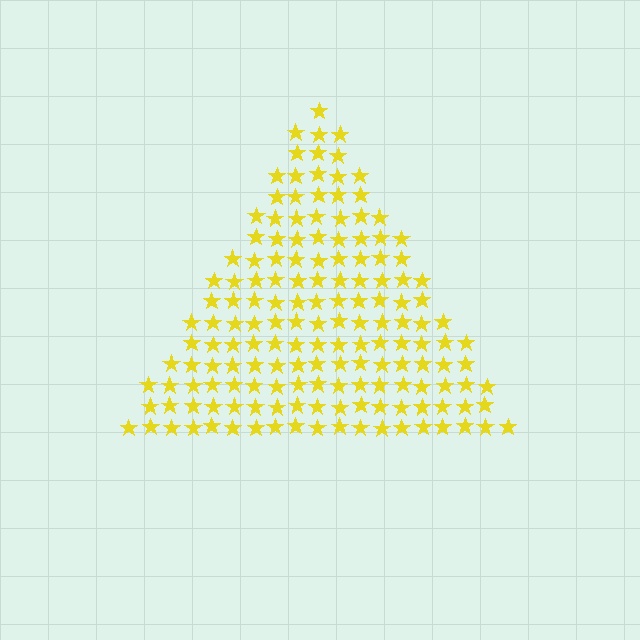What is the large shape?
The large shape is a triangle.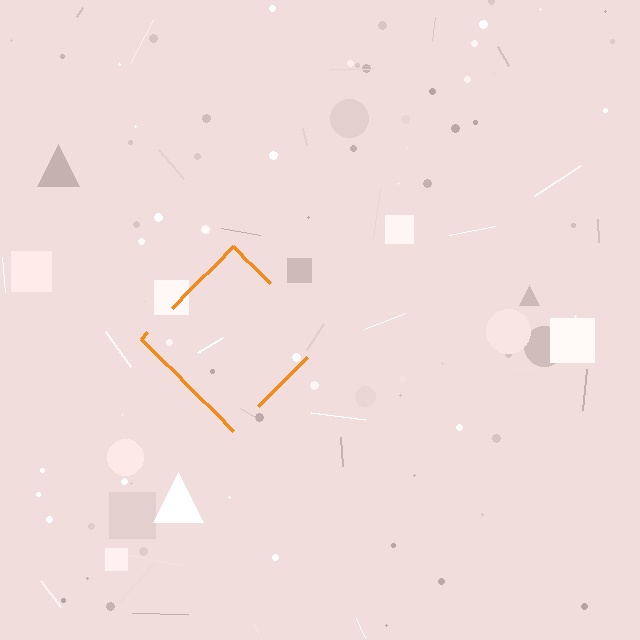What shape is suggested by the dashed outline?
The dashed outline suggests a diamond.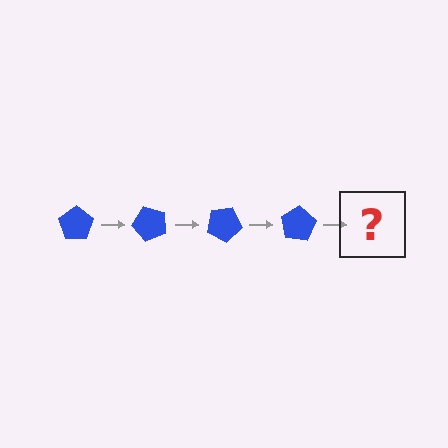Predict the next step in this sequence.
The next step is a blue pentagon rotated 200 degrees.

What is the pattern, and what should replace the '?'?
The pattern is that the pentagon rotates 50 degrees each step. The '?' should be a blue pentagon rotated 200 degrees.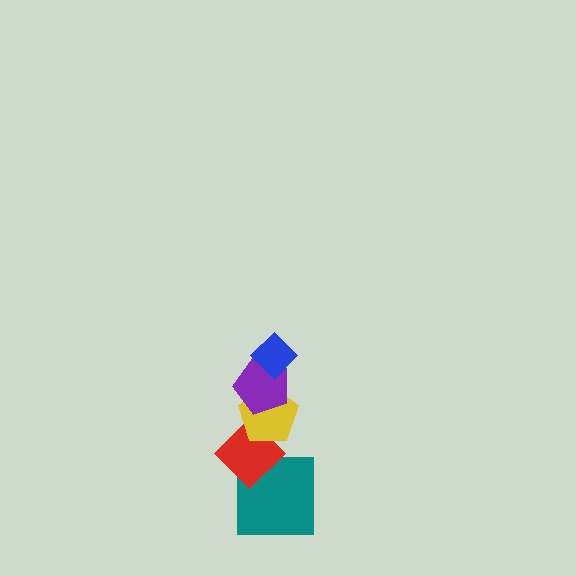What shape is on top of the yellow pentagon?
The purple pentagon is on top of the yellow pentagon.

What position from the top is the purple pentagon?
The purple pentagon is 2nd from the top.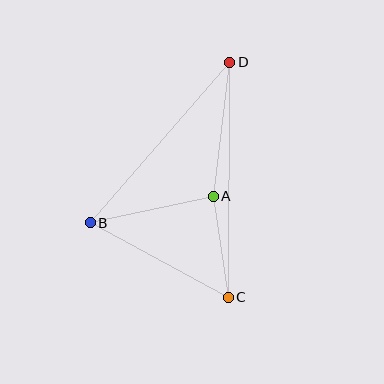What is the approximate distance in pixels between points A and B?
The distance between A and B is approximately 126 pixels.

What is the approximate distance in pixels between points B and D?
The distance between B and D is approximately 213 pixels.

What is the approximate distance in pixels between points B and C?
The distance between B and C is approximately 157 pixels.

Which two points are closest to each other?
Points A and C are closest to each other.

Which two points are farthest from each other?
Points C and D are farthest from each other.